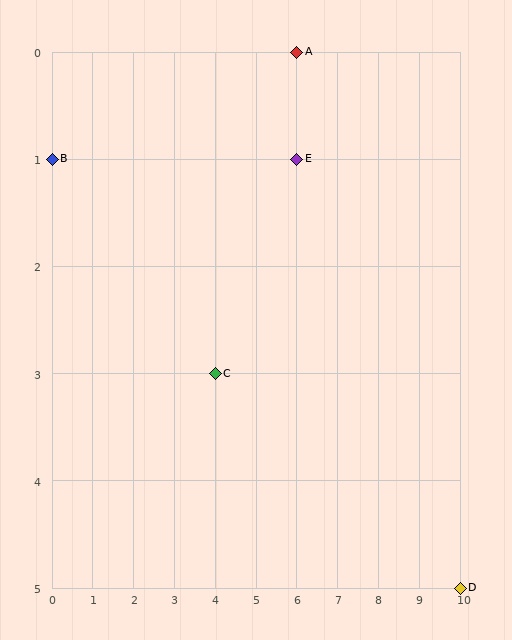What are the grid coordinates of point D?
Point D is at grid coordinates (10, 5).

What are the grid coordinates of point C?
Point C is at grid coordinates (4, 3).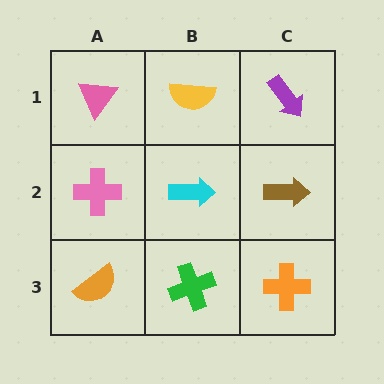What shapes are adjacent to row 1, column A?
A pink cross (row 2, column A), a yellow semicircle (row 1, column B).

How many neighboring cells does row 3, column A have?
2.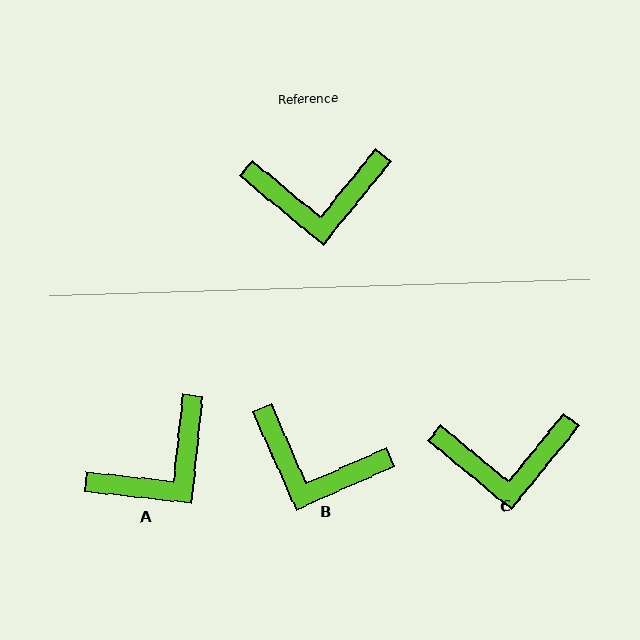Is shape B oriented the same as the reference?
No, it is off by about 27 degrees.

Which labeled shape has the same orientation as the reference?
C.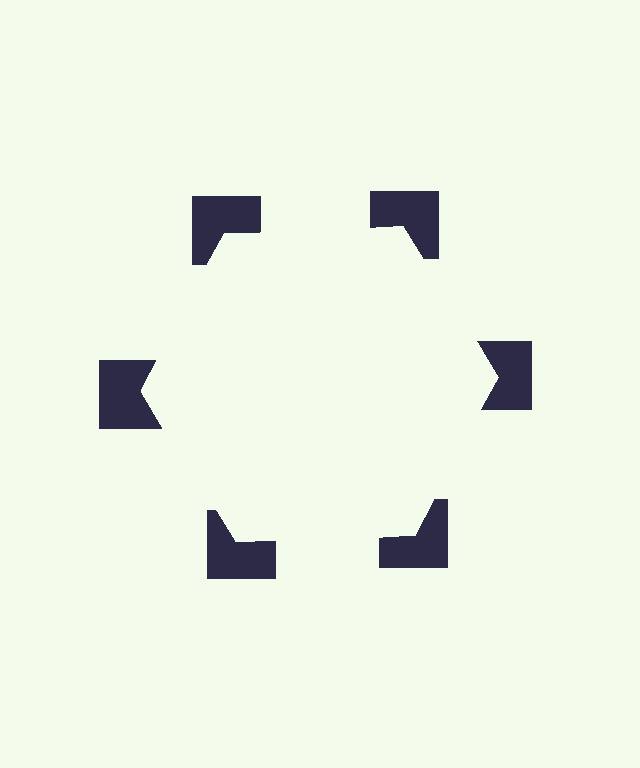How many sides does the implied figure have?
6 sides.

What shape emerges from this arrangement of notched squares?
An illusory hexagon — its edges are inferred from the aligned wedge cuts in the notched squares, not physically drawn.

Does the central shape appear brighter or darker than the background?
It typically appears slightly brighter than the background, even though no actual brightness change is drawn.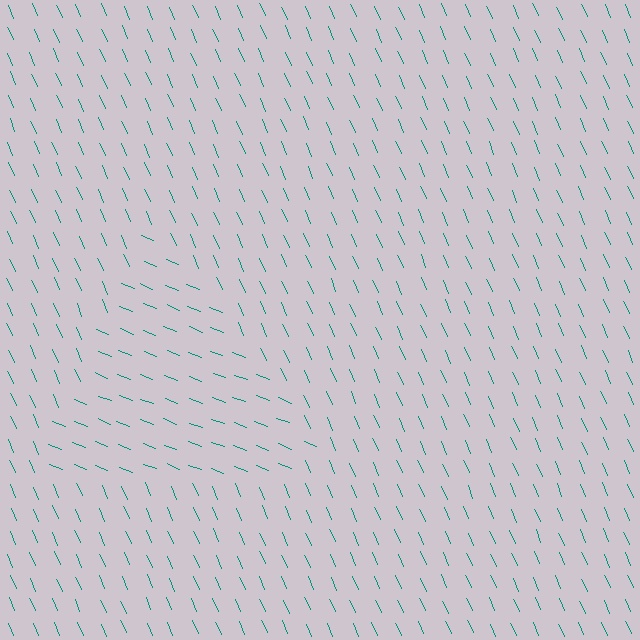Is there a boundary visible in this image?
Yes, there is a texture boundary formed by a change in line orientation.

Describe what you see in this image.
The image is filled with small teal line segments. A triangle region in the image has lines oriented differently from the surrounding lines, creating a visible texture boundary.